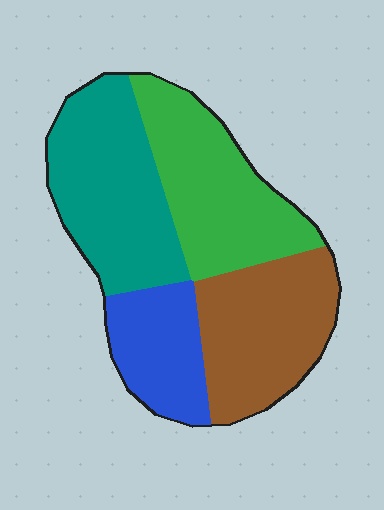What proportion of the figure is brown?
Brown takes up about one quarter (1/4) of the figure.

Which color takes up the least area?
Blue, at roughly 15%.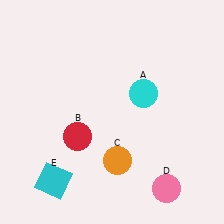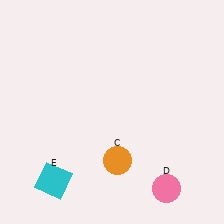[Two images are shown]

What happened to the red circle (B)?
The red circle (B) was removed in Image 2. It was in the bottom-left area of Image 1.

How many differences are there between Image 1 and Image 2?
There are 2 differences between the two images.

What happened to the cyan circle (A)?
The cyan circle (A) was removed in Image 2. It was in the top-right area of Image 1.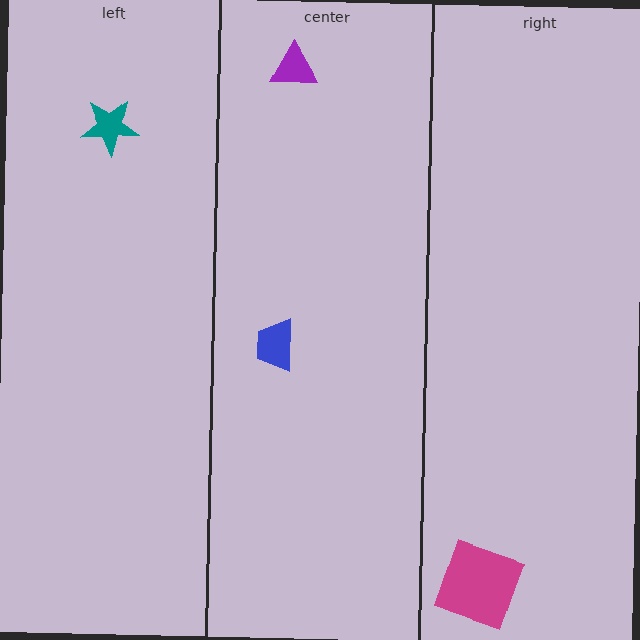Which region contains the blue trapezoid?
The center region.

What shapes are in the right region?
The magenta square.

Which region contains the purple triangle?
The center region.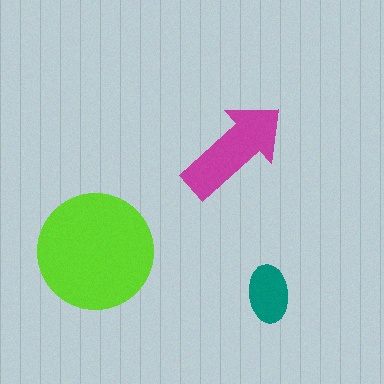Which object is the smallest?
The teal ellipse.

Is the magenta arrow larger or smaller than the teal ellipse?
Larger.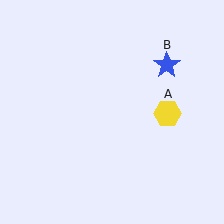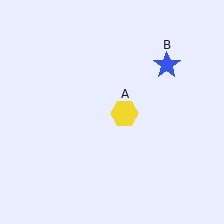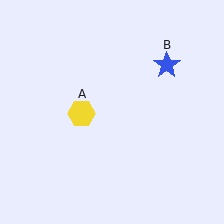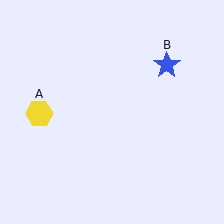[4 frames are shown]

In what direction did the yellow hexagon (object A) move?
The yellow hexagon (object A) moved left.